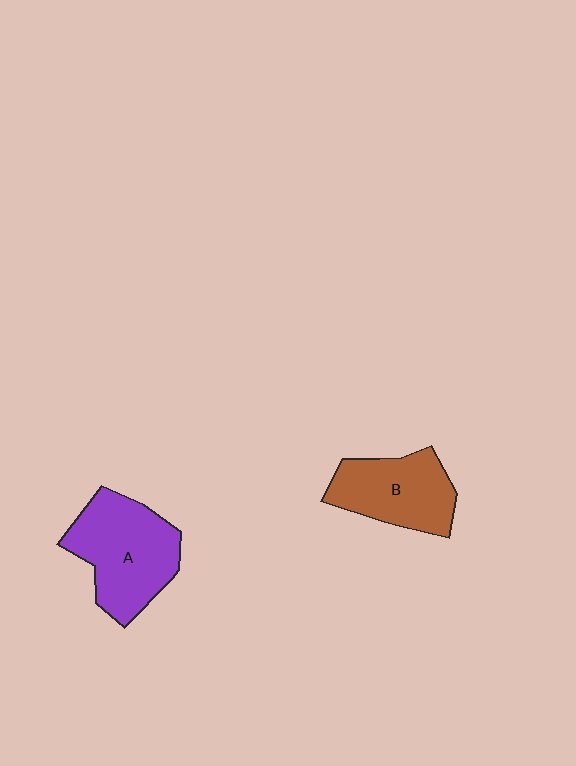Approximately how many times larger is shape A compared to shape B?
Approximately 1.3 times.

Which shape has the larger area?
Shape A (purple).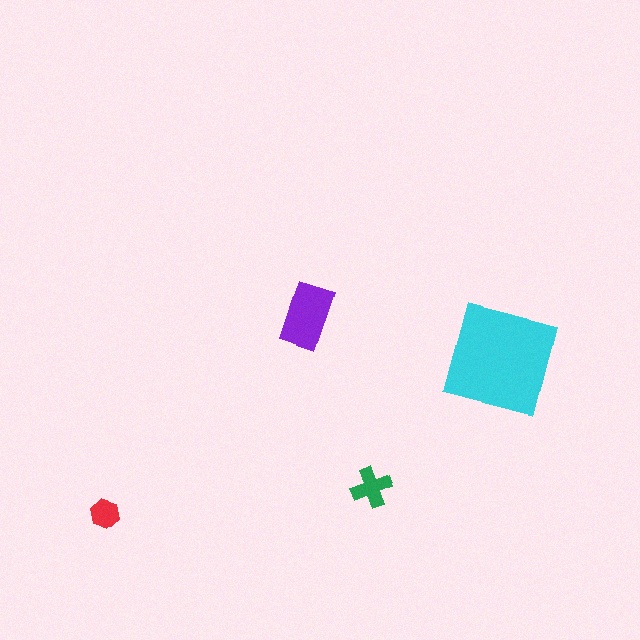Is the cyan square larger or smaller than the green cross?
Larger.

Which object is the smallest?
The red hexagon.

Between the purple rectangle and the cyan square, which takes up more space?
The cyan square.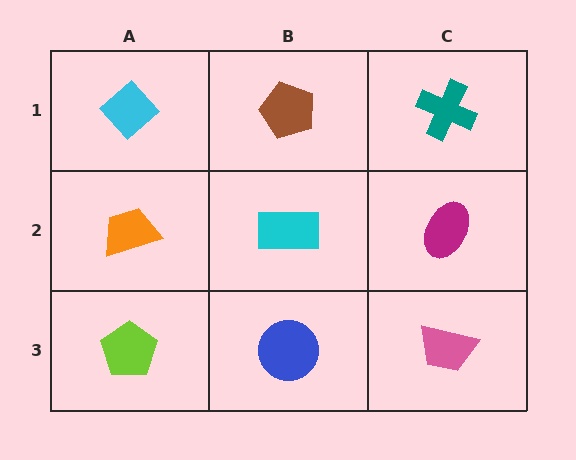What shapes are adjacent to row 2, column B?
A brown pentagon (row 1, column B), a blue circle (row 3, column B), an orange trapezoid (row 2, column A), a magenta ellipse (row 2, column C).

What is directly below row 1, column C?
A magenta ellipse.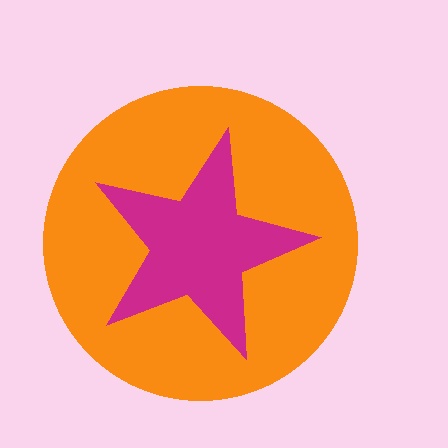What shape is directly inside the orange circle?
The magenta star.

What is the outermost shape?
The orange circle.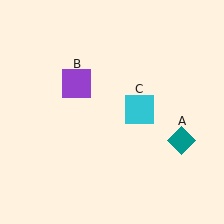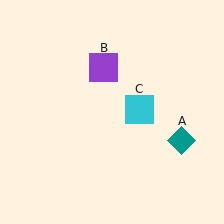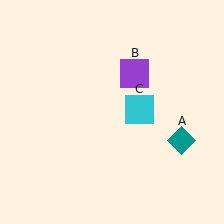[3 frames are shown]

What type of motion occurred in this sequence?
The purple square (object B) rotated clockwise around the center of the scene.